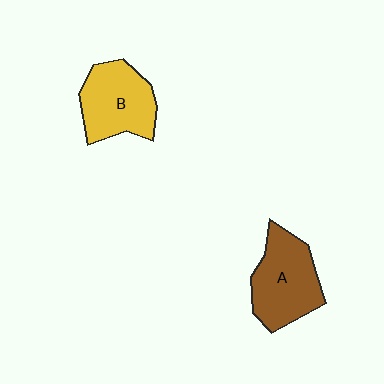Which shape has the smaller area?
Shape B (yellow).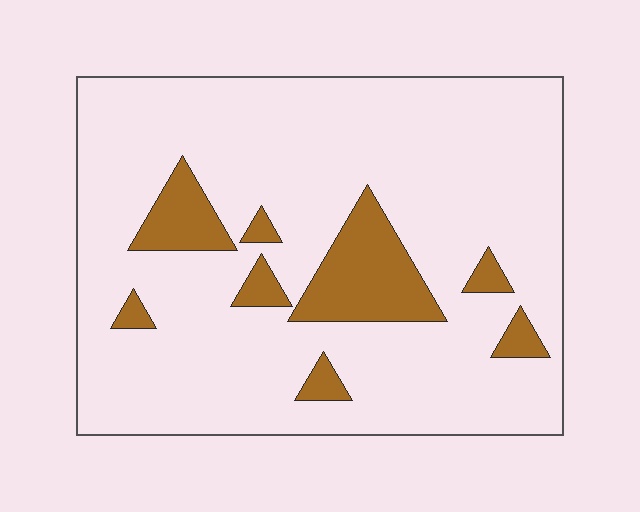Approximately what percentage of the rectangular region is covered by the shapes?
Approximately 15%.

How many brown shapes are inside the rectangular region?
8.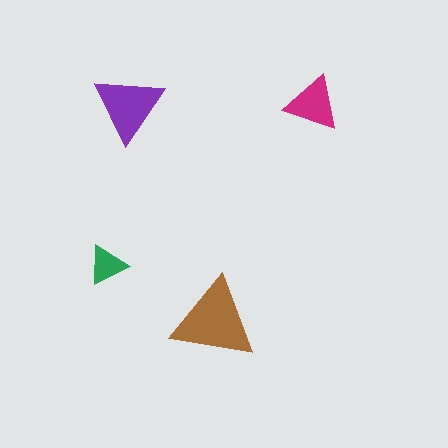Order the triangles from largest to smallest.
the brown one, the purple one, the magenta one, the green one.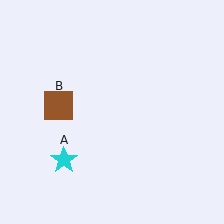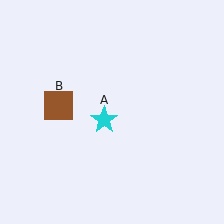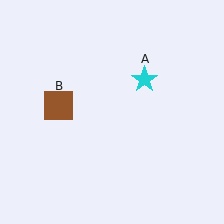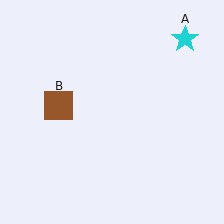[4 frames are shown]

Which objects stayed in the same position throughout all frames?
Brown square (object B) remained stationary.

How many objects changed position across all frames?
1 object changed position: cyan star (object A).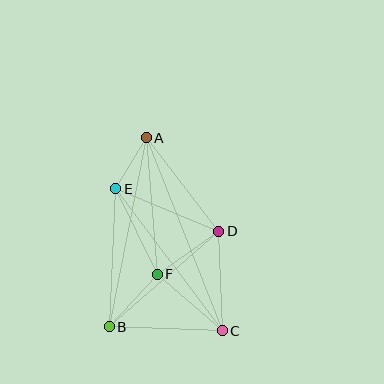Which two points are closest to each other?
Points A and E are closest to each other.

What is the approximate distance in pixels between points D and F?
The distance between D and F is approximately 75 pixels.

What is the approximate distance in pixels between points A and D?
The distance between A and D is approximately 119 pixels.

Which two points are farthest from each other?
Points A and C are farthest from each other.